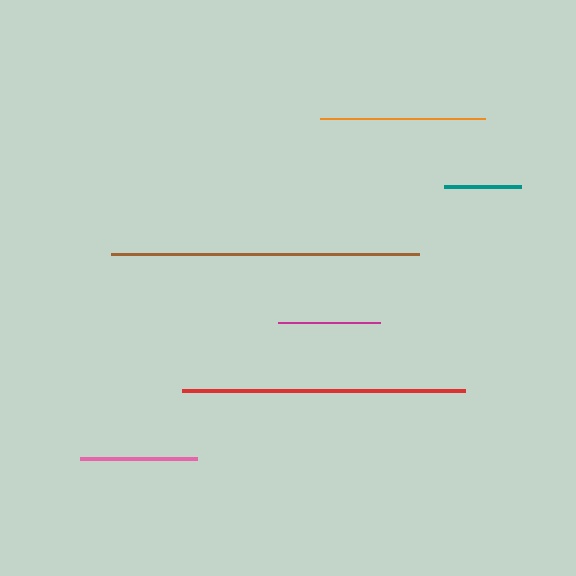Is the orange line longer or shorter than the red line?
The red line is longer than the orange line.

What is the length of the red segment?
The red segment is approximately 283 pixels long.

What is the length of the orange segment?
The orange segment is approximately 165 pixels long.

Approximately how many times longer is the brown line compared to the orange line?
The brown line is approximately 1.9 times the length of the orange line.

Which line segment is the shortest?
The teal line is the shortest at approximately 77 pixels.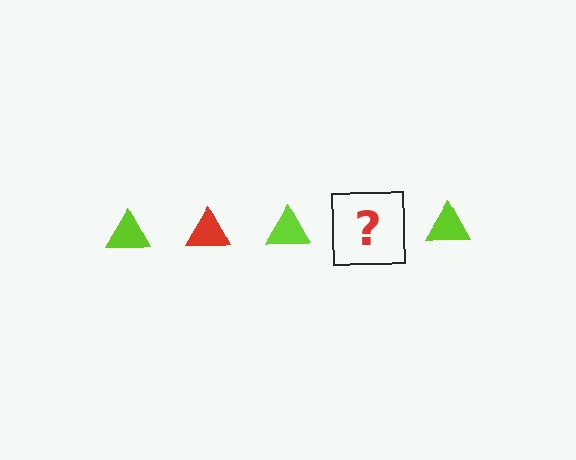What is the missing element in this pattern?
The missing element is a red triangle.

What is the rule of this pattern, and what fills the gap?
The rule is that the pattern cycles through lime, red triangles. The gap should be filled with a red triangle.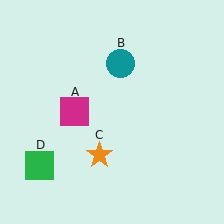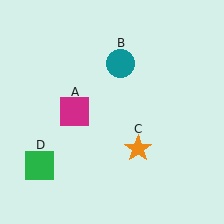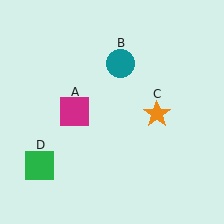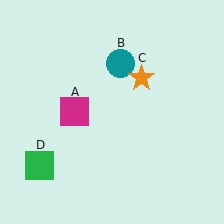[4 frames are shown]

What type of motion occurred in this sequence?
The orange star (object C) rotated counterclockwise around the center of the scene.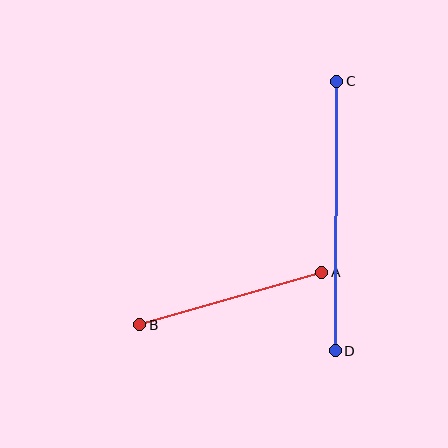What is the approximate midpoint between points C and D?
The midpoint is at approximately (336, 216) pixels.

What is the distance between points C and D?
The distance is approximately 269 pixels.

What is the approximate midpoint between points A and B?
The midpoint is at approximately (231, 298) pixels.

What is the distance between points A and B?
The distance is approximately 189 pixels.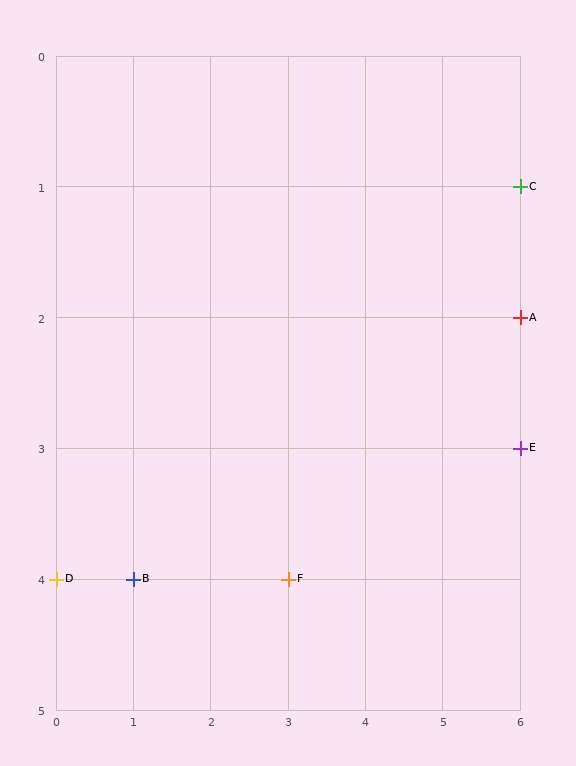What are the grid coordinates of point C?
Point C is at grid coordinates (6, 1).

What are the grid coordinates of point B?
Point B is at grid coordinates (1, 4).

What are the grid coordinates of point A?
Point A is at grid coordinates (6, 2).